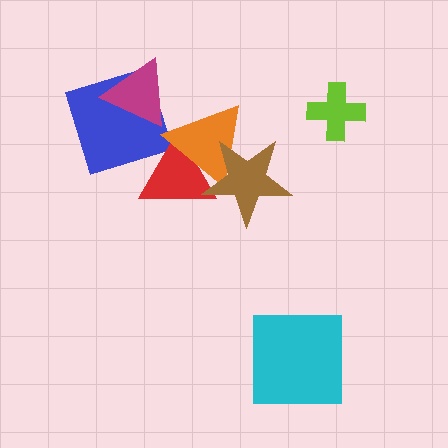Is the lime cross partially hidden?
No, no other shape covers it.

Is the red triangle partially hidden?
Yes, it is partially covered by another shape.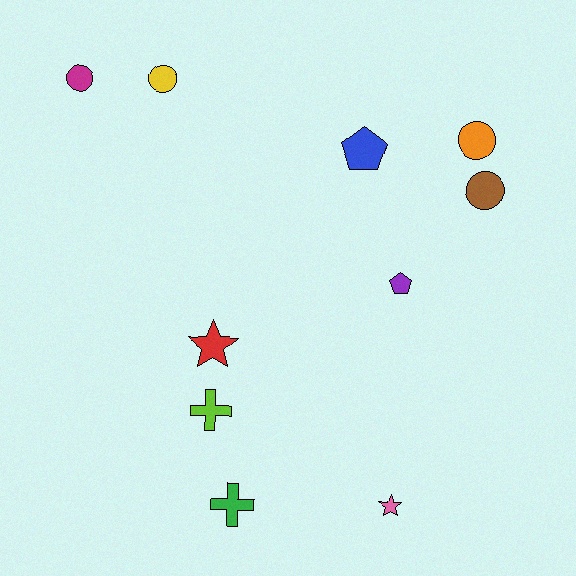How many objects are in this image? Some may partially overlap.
There are 10 objects.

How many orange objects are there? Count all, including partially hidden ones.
There is 1 orange object.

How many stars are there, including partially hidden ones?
There are 2 stars.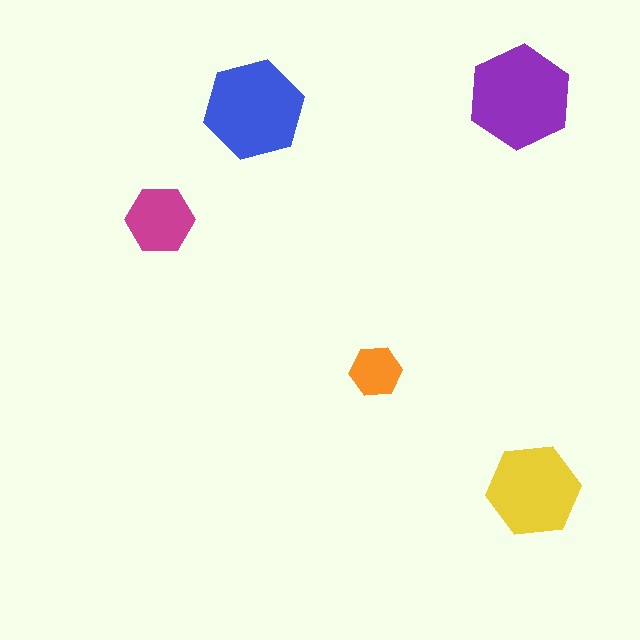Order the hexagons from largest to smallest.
the purple one, the blue one, the yellow one, the magenta one, the orange one.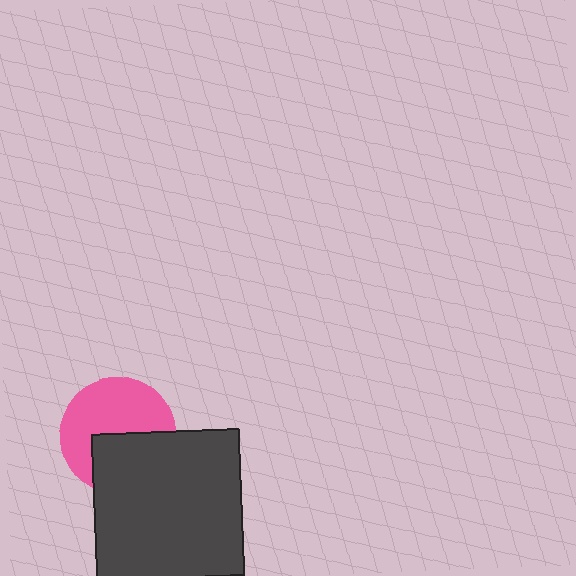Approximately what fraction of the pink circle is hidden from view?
Roughly 42% of the pink circle is hidden behind the dark gray square.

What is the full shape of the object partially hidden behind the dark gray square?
The partially hidden object is a pink circle.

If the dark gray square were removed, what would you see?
You would see the complete pink circle.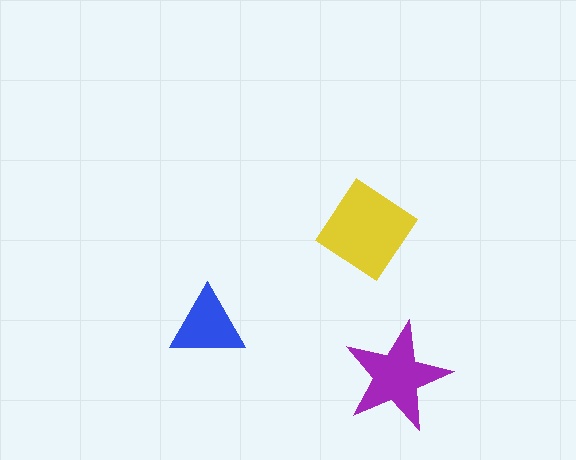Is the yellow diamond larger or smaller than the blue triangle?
Larger.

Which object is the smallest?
The blue triangle.